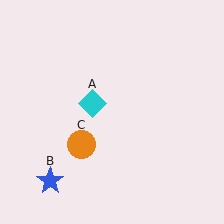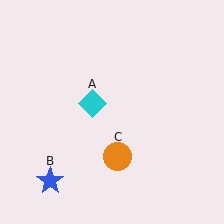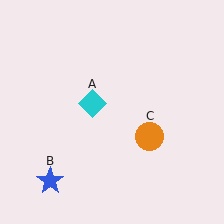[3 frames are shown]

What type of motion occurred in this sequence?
The orange circle (object C) rotated counterclockwise around the center of the scene.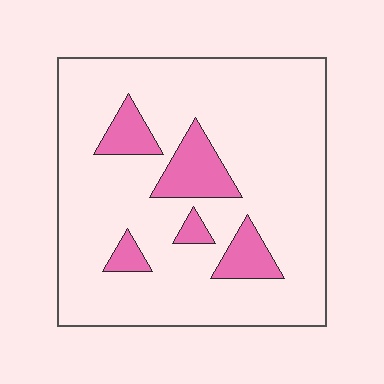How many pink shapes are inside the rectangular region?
5.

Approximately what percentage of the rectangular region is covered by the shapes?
Approximately 15%.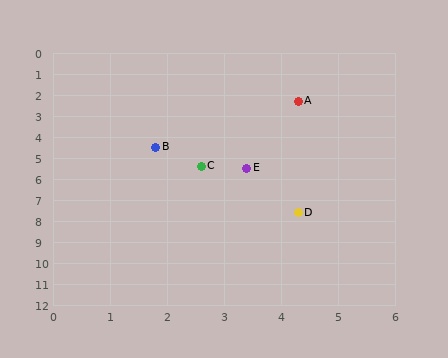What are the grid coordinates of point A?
Point A is at approximately (4.3, 2.3).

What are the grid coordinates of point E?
Point E is at approximately (3.4, 5.5).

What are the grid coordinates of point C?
Point C is at approximately (2.6, 5.4).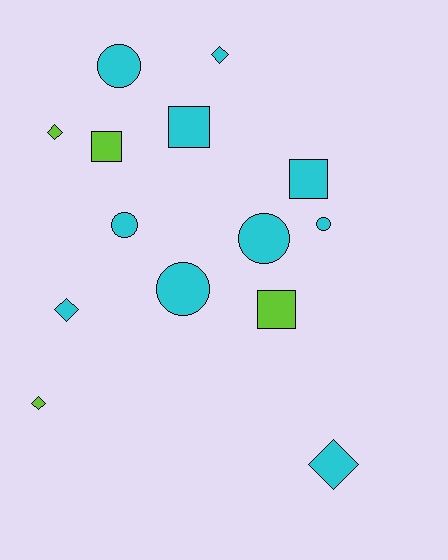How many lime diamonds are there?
There are 2 lime diamonds.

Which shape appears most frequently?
Circle, with 5 objects.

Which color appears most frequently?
Cyan, with 10 objects.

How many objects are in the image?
There are 14 objects.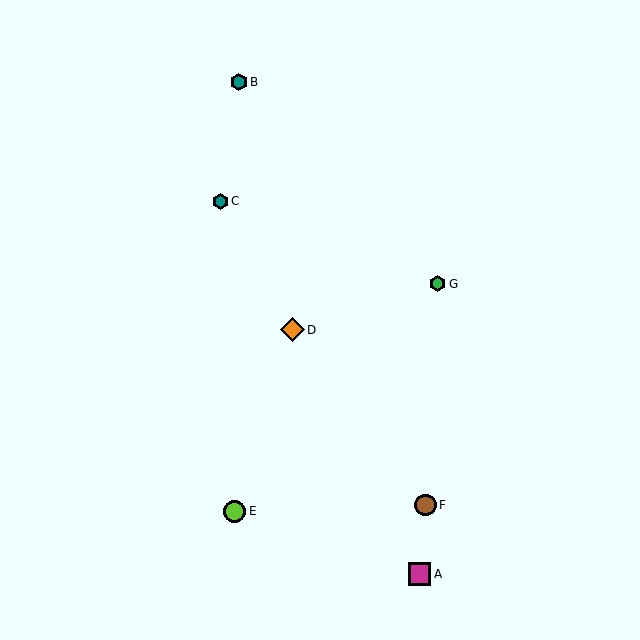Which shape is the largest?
The orange diamond (labeled D) is the largest.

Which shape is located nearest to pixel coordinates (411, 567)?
The magenta square (labeled A) at (420, 574) is nearest to that location.